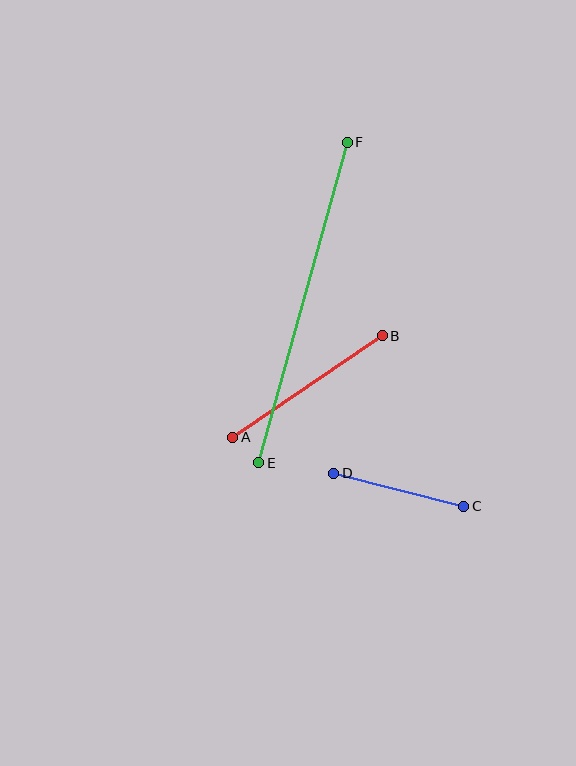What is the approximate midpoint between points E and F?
The midpoint is at approximately (303, 303) pixels.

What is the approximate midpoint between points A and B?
The midpoint is at approximately (307, 387) pixels.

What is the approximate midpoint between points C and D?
The midpoint is at approximately (399, 490) pixels.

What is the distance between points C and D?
The distance is approximately 134 pixels.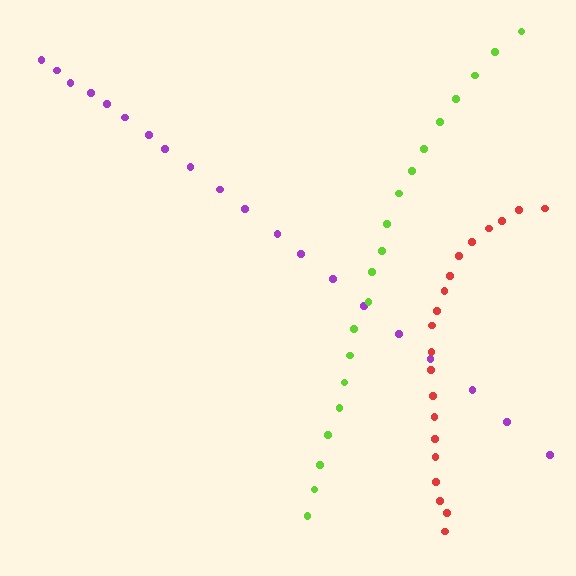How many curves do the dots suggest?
There are 3 distinct paths.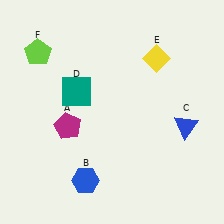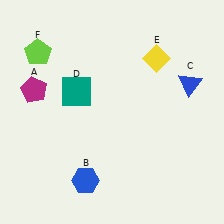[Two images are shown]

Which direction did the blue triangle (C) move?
The blue triangle (C) moved up.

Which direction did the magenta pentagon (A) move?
The magenta pentagon (A) moved up.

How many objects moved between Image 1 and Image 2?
2 objects moved between the two images.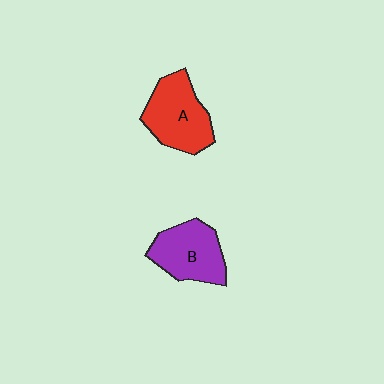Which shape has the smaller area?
Shape B (purple).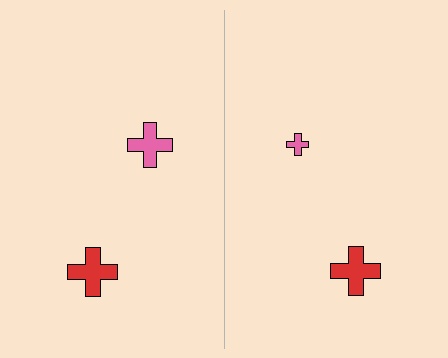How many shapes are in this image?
There are 4 shapes in this image.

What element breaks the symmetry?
The pink cross on the right side has a different size than its mirror counterpart.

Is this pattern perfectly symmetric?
No, the pattern is not perfectly symmetric. The pink cross on the right side has a different size than its mirror counterpart.